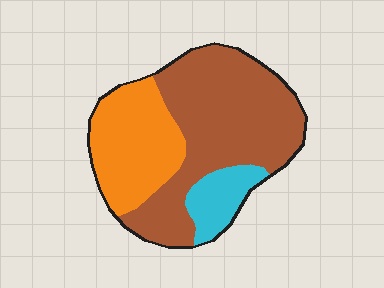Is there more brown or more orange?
Brown.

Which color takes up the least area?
Cyan, at roughly 10%.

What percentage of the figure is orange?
Orange takes up about one third (1/3) of the figure.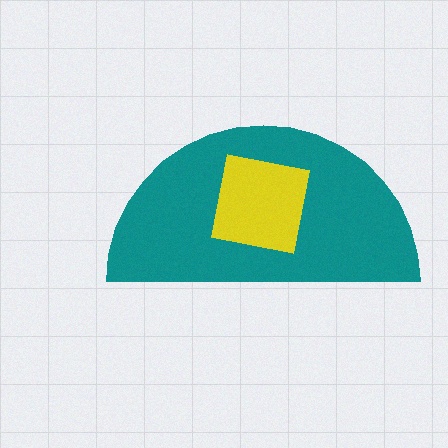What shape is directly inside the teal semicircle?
The yellow square.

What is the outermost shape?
The teal semicircle.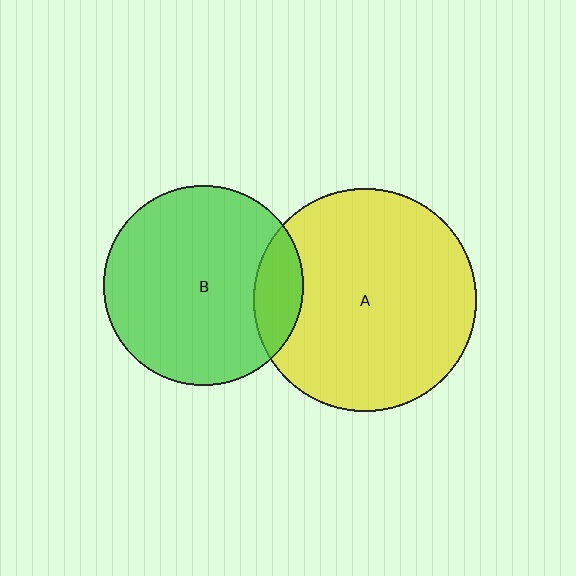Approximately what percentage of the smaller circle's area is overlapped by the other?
Approximately 15%.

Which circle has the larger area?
Circle A (yellow).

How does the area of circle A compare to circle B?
Approximately 1.2 times.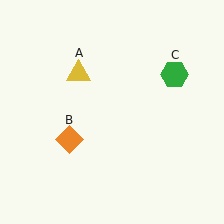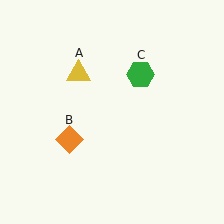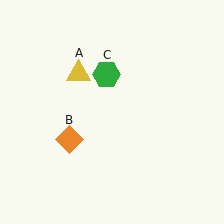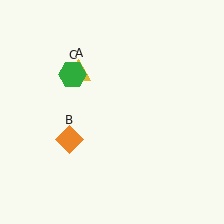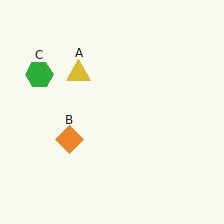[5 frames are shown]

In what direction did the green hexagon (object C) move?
The green hexagon (object C) moved left.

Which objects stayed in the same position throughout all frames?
Yellow triangle (object A) and orange diamond (object B) remained stationary.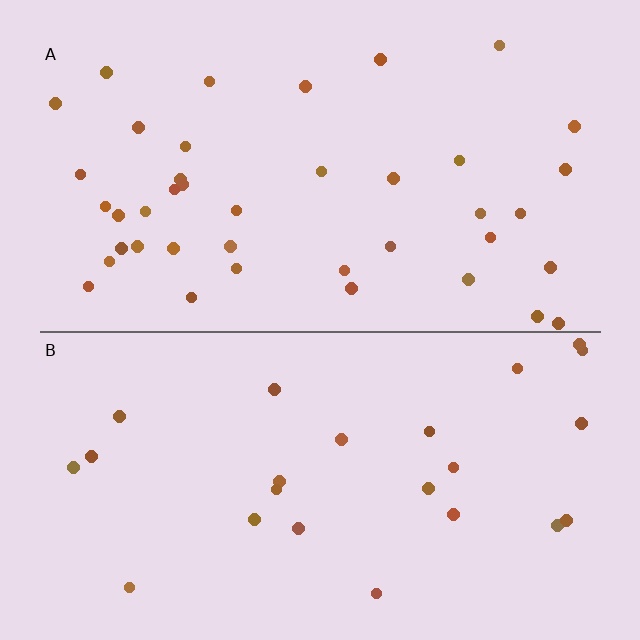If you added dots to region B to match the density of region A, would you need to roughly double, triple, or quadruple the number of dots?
Approximately double.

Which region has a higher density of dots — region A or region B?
A (the top).